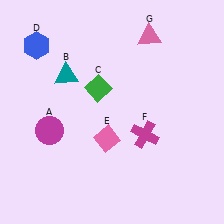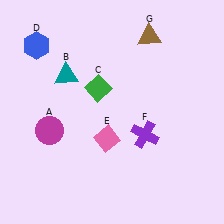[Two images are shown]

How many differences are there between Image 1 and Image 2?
There are 2 differences between the two images.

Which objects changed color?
F changed from magenta to purple. G changed from pink to brown.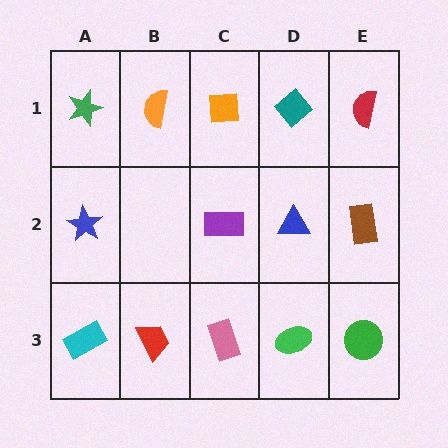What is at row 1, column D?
A teal diamond.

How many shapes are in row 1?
5 shapes.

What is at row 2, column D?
A blue triangle.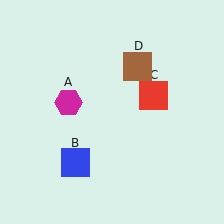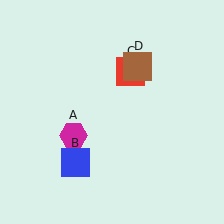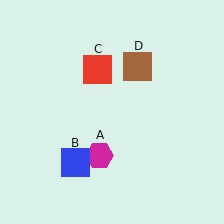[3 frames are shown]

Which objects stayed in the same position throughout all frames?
Blue square (object B) and brown square (object D) remained stationary.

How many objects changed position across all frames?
2 objects changed position: magenta hexagon (object A), red square (object C).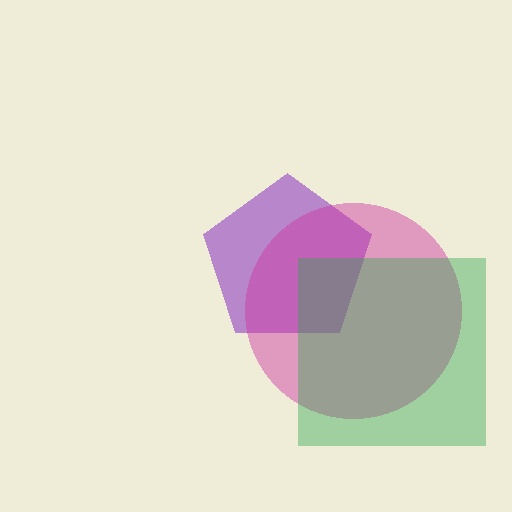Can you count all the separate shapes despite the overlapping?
Yes, there are 3 separate shapes.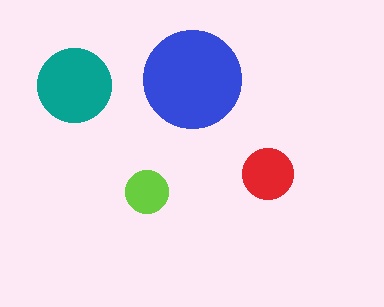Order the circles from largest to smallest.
the blue one, the teal one, the red one, the lime one.